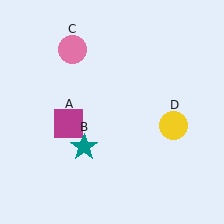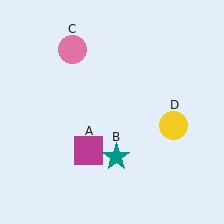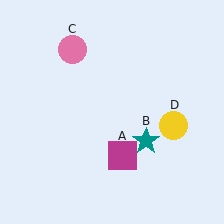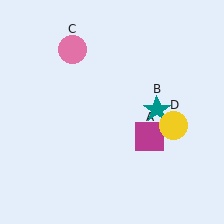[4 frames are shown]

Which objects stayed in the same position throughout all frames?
Pink circle (object C) and yellow circle (object D) remained stationary.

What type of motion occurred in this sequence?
The magenta square (object A), teal star (object B) rotated counterclockwise around the center of the scene.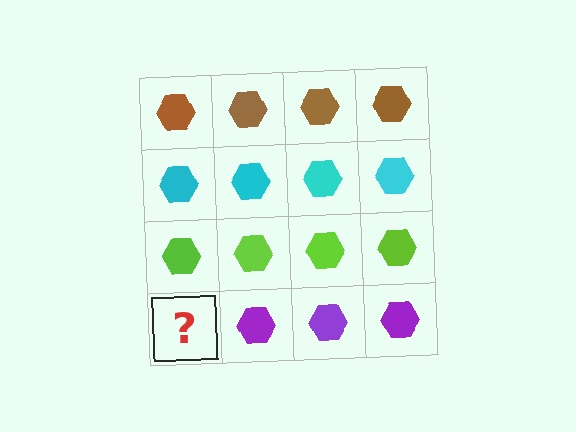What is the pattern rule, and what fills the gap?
The rule is that each row has a consistent color. The gap should be filled with a purple hexagon.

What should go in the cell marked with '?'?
The missing cell should contain a purple hexagon.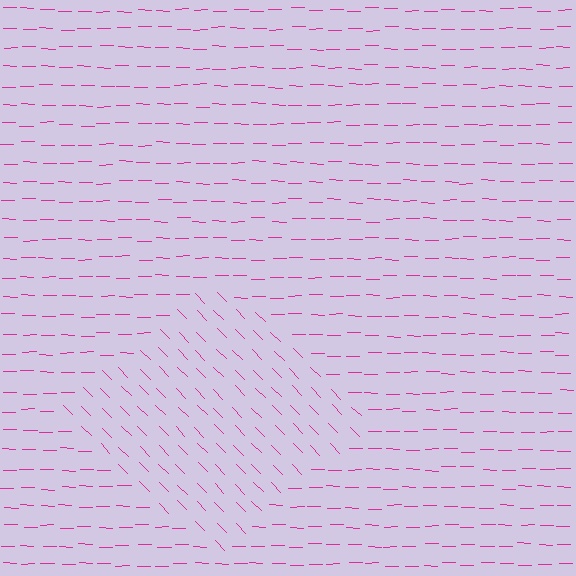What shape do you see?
I see a diamond.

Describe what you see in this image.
The image is filled with small magenta line segments. A diamond region in the image has lines oriented differently from the surrounding lines, creating a visible texture boundary.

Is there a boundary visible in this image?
Yes, there is a texture boundary formed by a change in line orientation.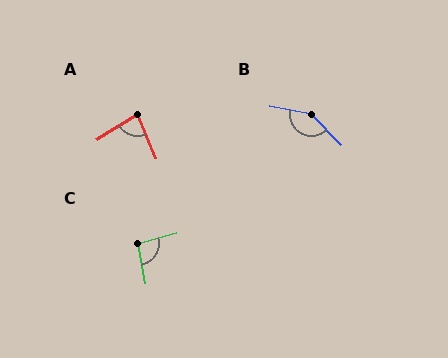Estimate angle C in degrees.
Approximately 95 degrees.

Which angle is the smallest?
A, at approximately 82 degrees.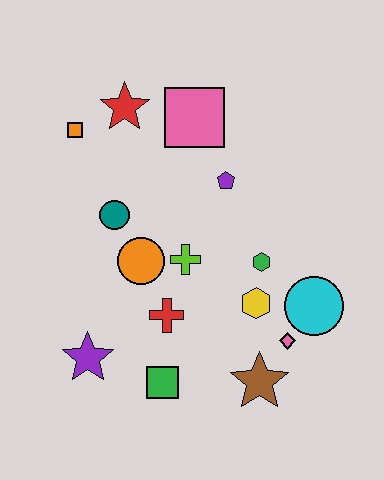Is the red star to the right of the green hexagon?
No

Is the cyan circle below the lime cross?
Yes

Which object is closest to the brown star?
The pink diamond is closest to the brown star.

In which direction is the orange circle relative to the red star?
The orange circle is below the red star.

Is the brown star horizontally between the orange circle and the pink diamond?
Yes